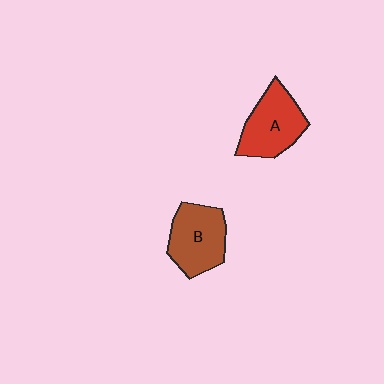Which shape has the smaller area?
Shape A (red).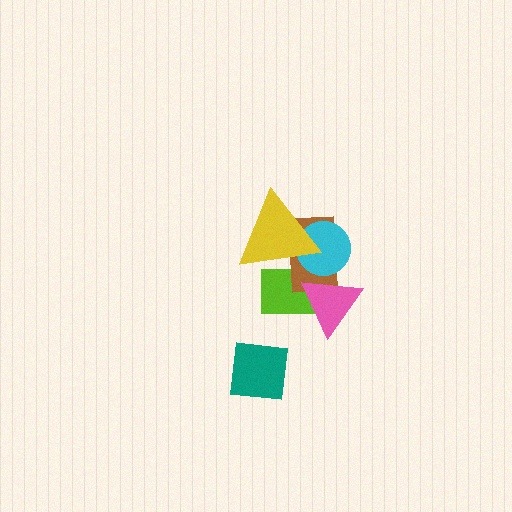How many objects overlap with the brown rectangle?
4 objects overlap with the brown rectangle.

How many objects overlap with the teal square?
0 objects overlap with the teal square.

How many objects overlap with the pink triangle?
3 objects overlap with the pink triangle.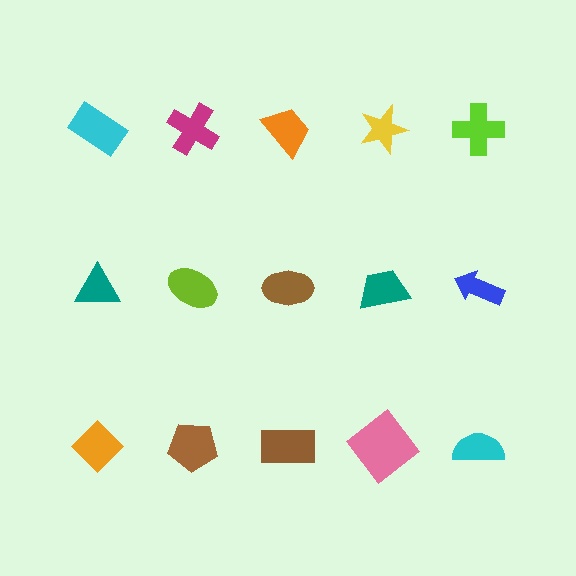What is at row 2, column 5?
A blue arrow.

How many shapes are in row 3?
5 shapes.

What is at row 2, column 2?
A lime ellipse.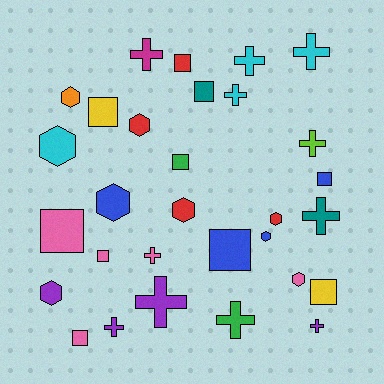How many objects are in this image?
There are 30 objects.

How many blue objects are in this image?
There are 4 blue objects.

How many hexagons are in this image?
There are 9 hexagons.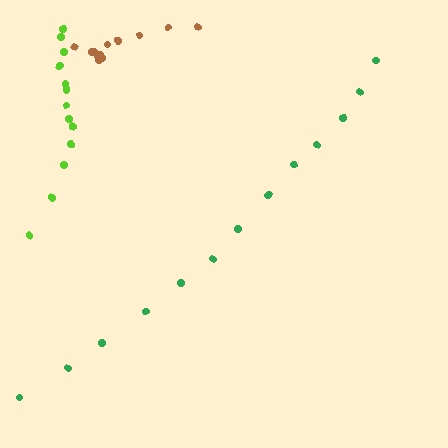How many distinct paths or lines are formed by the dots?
There are 3 distinct paths.